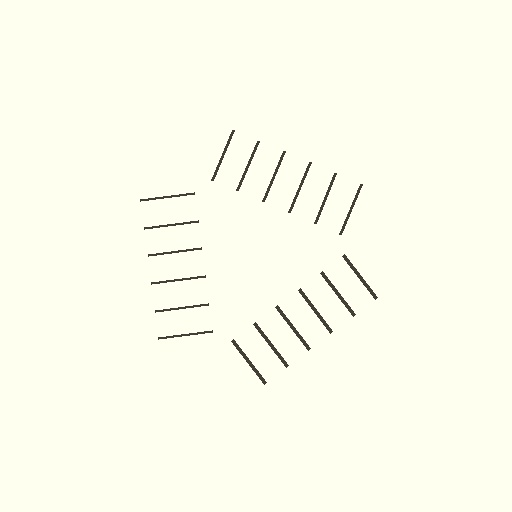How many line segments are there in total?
18 — 6 along each of the 3 edges.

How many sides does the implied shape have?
3 sides — the line-ends trace a triangle.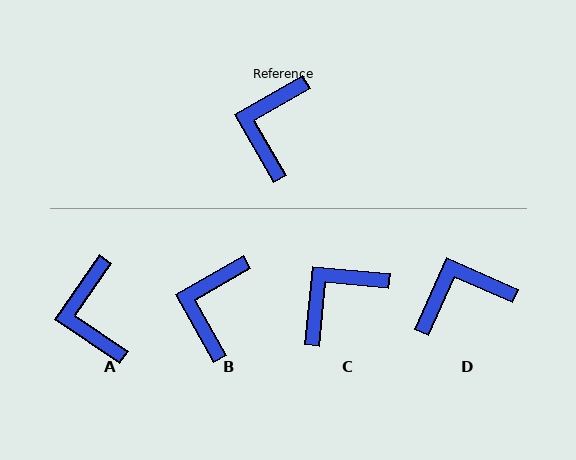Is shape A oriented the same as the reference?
No, it is off by about 26 degrees.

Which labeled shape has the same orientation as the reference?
B.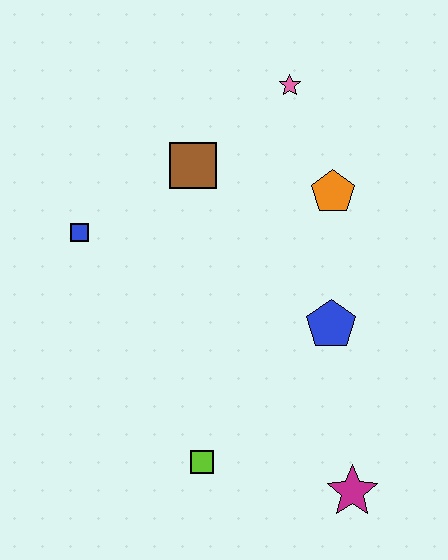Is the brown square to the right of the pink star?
No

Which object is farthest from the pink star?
The magenta star is farthest from the pink star.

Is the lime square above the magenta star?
Yes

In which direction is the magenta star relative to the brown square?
The magenta star is below the brown square.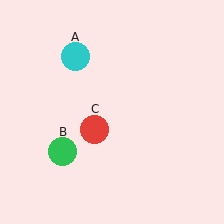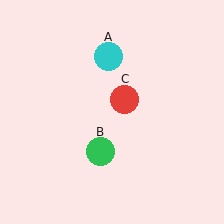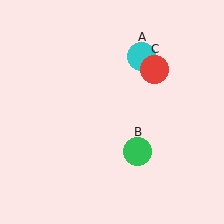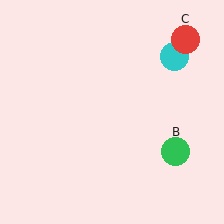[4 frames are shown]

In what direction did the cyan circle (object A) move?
The cyan circle (object A) moved right.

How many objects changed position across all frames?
3 objects changed position: cyan circle (object A), green circle (object B), red circle (object C).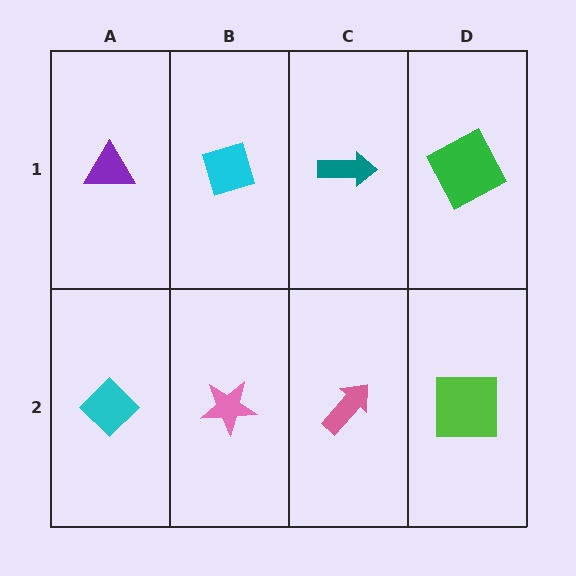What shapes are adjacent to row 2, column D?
A green square (row 1, column D), a pink arrow (row 2, column C).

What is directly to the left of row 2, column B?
A cyan diamond.